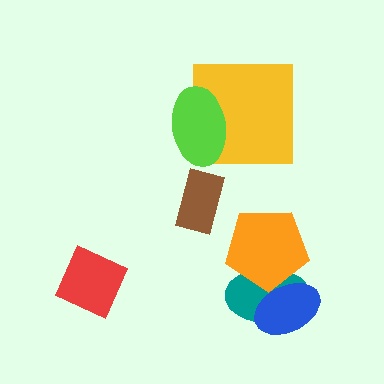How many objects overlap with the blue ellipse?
2 objects overlap with the blue ellipse.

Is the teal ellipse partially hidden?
Yes, it is partially covered by another shape.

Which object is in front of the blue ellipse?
The orange pentagon is in front of the blue ellipse.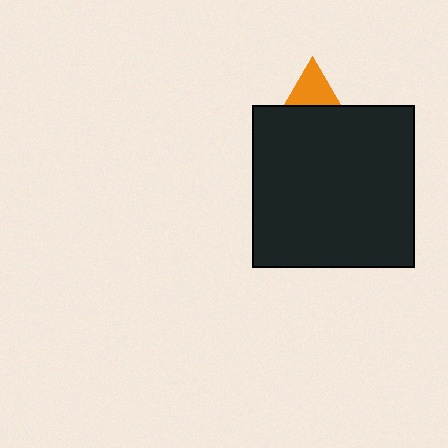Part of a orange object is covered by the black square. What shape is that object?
It is a triangle.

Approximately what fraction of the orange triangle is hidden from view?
Roughly 63% of the orange triangle is hidden behind the black square.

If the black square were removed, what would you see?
You would see the complete orange triangle.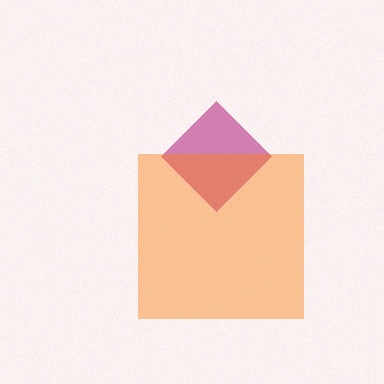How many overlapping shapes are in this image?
There are 2 overlapping shapes in the image.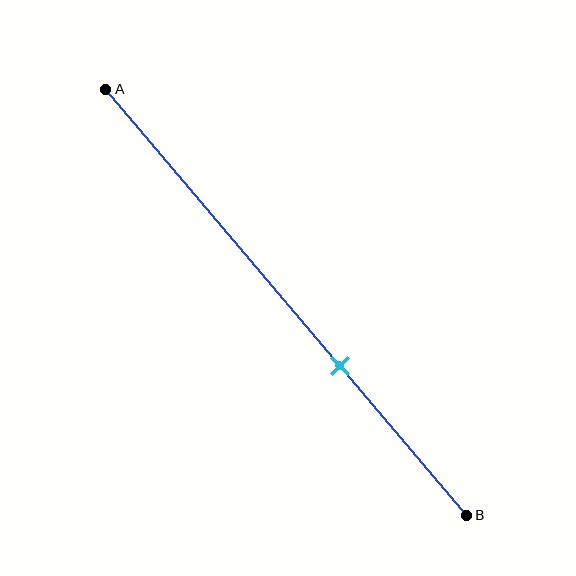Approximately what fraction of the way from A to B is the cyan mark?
The cyan mark is approximately 65% of the way from A to B.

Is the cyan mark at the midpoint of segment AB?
No, the mark is at about 65% from A, not at the 50% midpoint.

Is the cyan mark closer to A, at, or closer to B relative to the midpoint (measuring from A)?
The cyan mark is closer to point B than the midpoint of segment AB.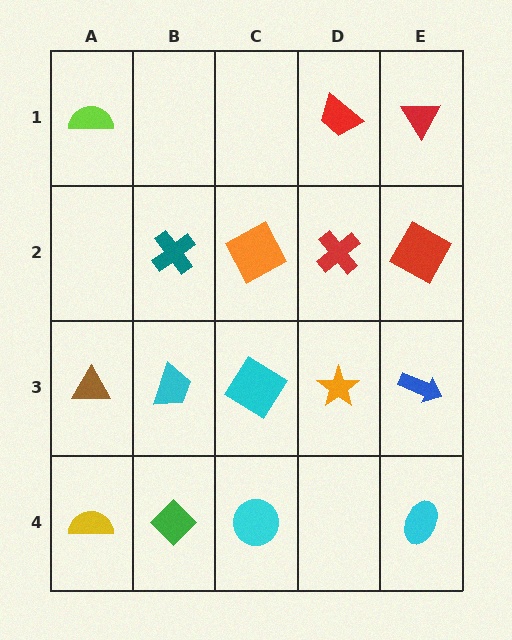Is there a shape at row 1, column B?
No, that cell is empty.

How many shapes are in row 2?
4 shapes.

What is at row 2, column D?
A red cross.